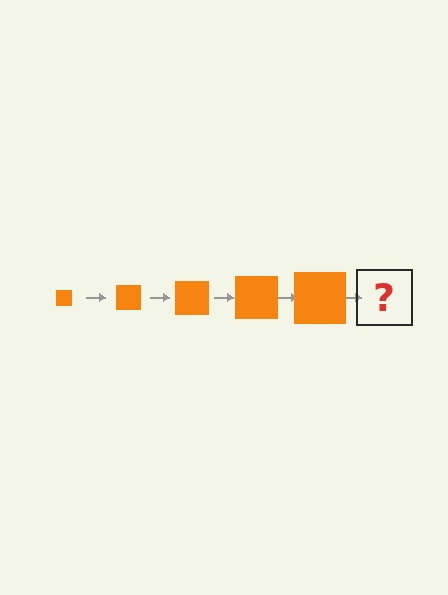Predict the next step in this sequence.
The next step is an orange square, larger than the previous one.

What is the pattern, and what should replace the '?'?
The pattern is that the square gets progressively larger each step. The '?' should be an orange square, larger than the previous one.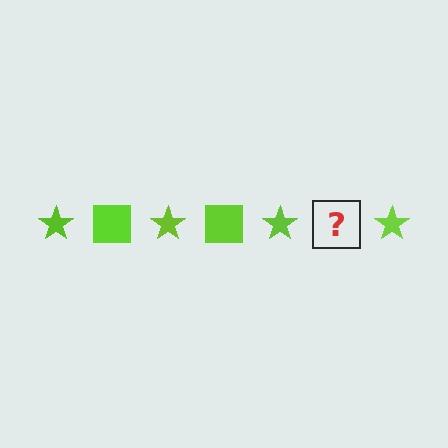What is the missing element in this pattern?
The missing element is a lime square.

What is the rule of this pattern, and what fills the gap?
The rule is that the pattern cycles through star, square shapes in lime. The gap should be filled with a lime square.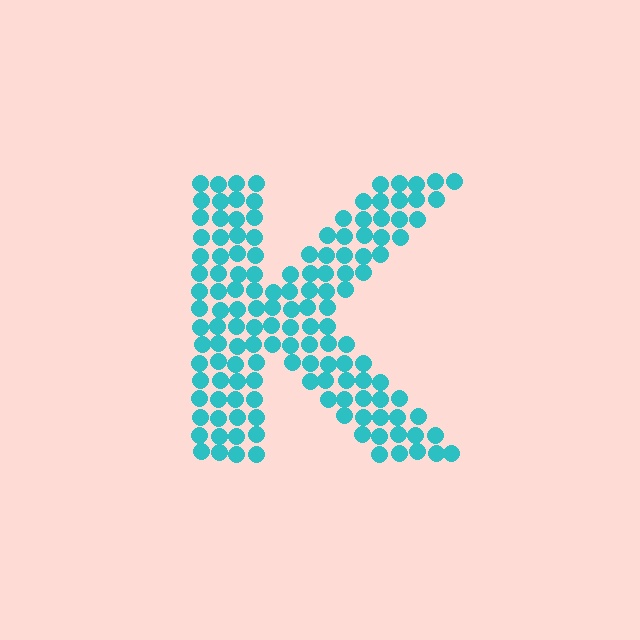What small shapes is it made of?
It is made of small circles.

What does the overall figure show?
The overall figure shows the letter K.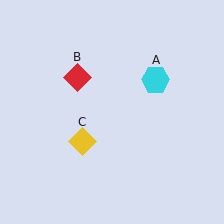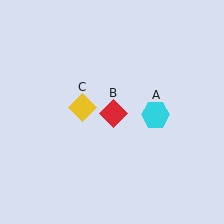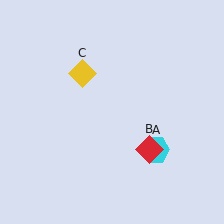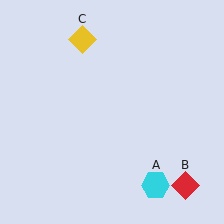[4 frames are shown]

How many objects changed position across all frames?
3 objects changed position: cyan hexagon (object A), red diamond (object B), yellow diamond (object C).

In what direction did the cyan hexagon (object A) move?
The cyan hexagon (object A) moved down.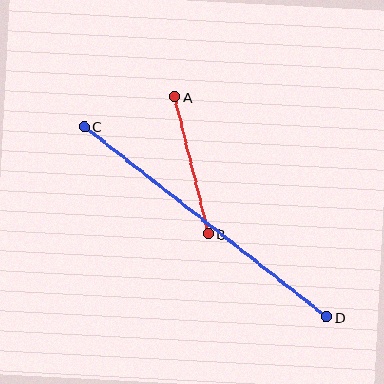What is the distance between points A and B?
The distance is approximately 141 pixels.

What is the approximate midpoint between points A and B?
The midpoint is at approximately (191, 165) pixels.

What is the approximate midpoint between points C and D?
The midpoint is at approximately (205, 222) pixels.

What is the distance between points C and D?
The distance is approximately 308 pixels.